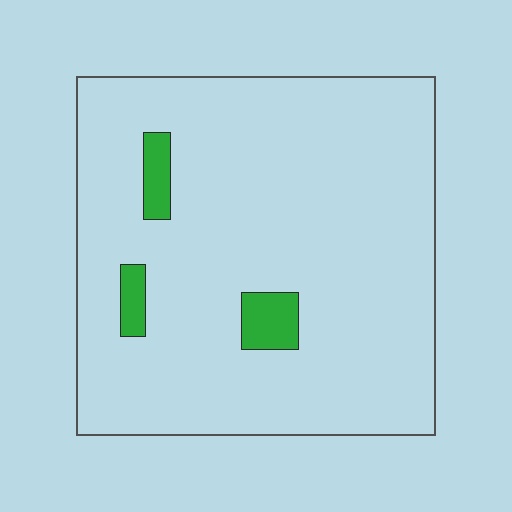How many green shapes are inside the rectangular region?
3.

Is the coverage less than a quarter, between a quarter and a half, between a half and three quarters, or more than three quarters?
Less than a quarter.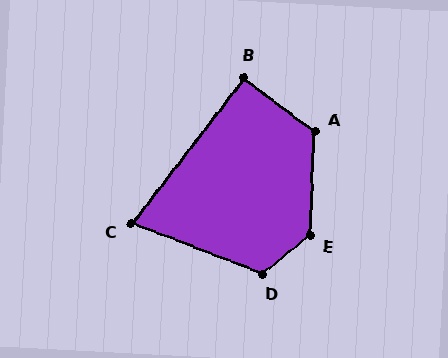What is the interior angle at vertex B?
Approximately 91 degrees (approximately right).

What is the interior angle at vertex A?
Approximately 124 degrees (obtuse).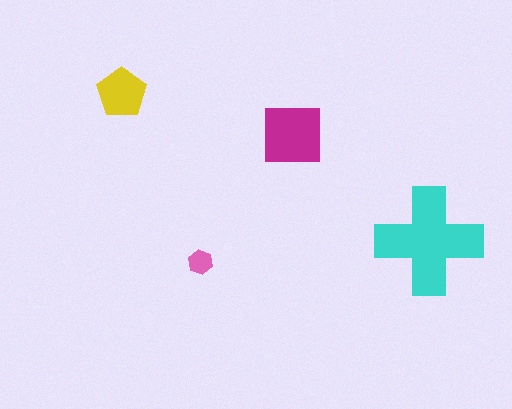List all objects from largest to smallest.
The cyan cross, the magenta square, the yellow pentagon, the pink hexagon.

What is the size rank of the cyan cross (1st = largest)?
1st.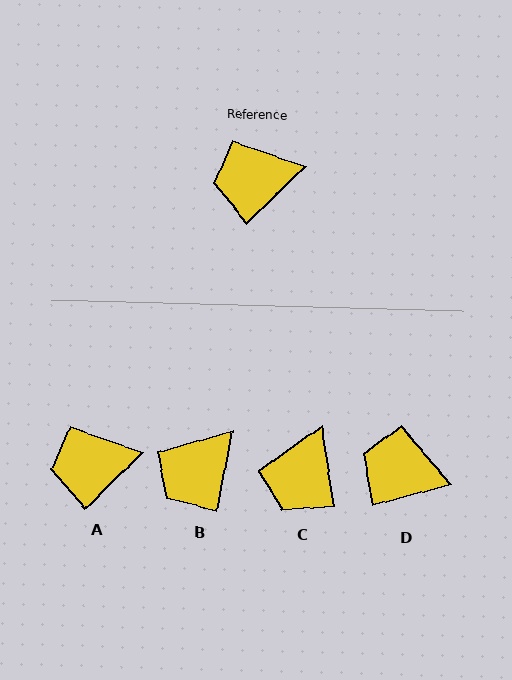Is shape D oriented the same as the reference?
No, it is off by about 29 degrees.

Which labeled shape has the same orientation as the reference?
A.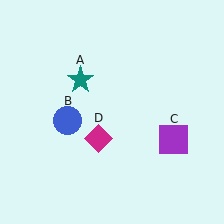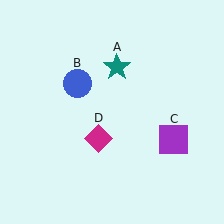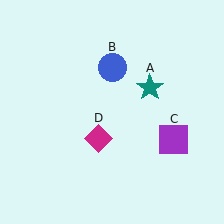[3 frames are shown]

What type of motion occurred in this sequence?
The teal star (object A), blue circle (object B) rotated clockwise around the center of the scene.